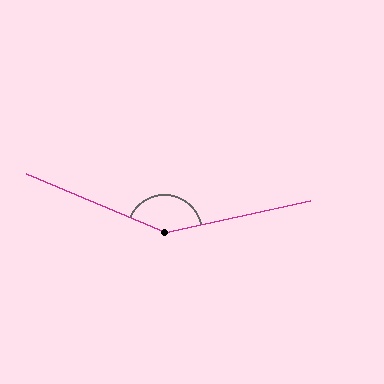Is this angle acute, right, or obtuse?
It is obtuse.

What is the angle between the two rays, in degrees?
Approximately 145 degrees.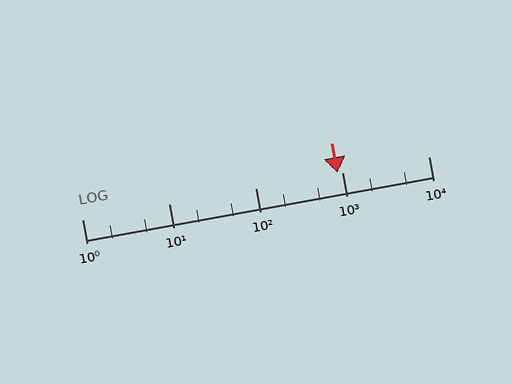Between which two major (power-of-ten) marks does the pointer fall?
The pointer is between 100 and 1000.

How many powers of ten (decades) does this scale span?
The scale spans 4 decades, from 1 to 10000.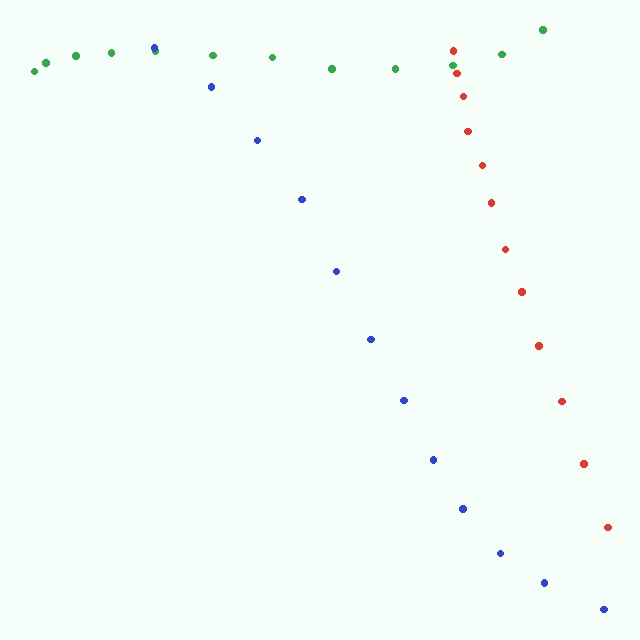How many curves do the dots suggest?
There are 3 distinct paths.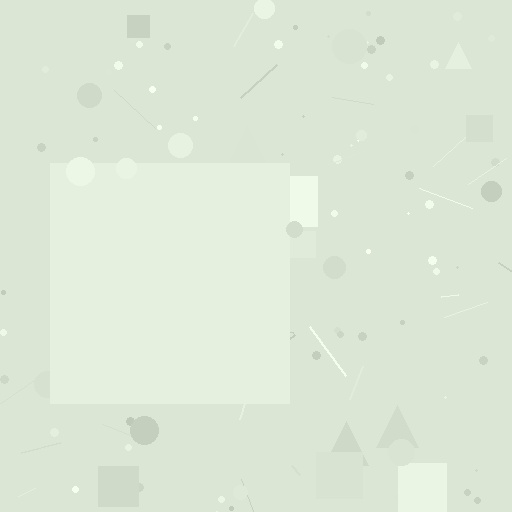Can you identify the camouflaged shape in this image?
The camouflaged shape is a square.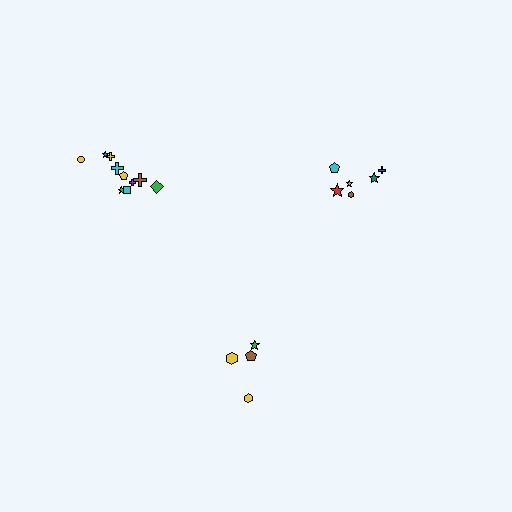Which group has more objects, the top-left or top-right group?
The top-left group.